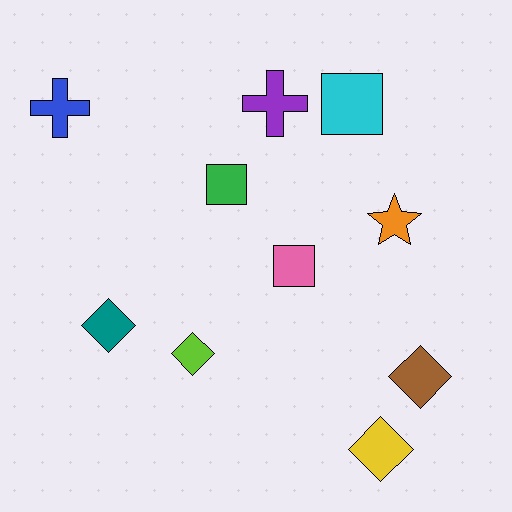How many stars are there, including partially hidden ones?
There is 1 star.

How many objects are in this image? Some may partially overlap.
There are 10 objects.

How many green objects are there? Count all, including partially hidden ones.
There is 1 green object.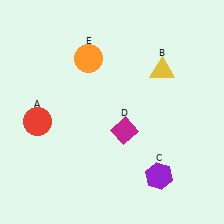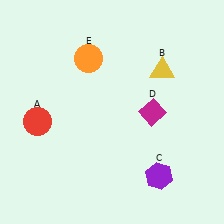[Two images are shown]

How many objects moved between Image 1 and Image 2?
1 object moved between the two images.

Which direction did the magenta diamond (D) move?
The magenta diamond (D) moved right.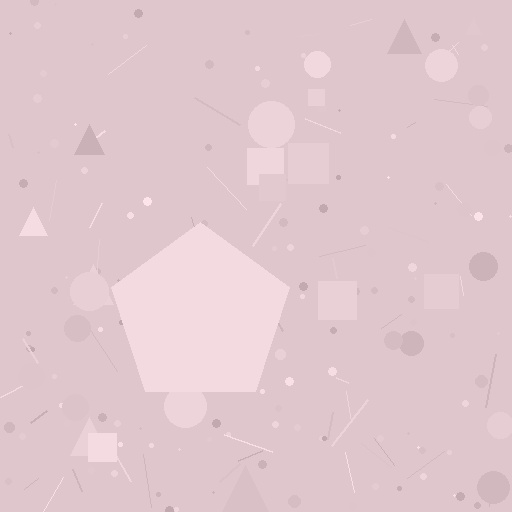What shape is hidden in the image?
A pentagon is hidden in the image.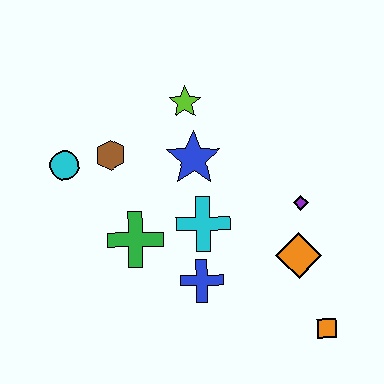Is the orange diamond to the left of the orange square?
Yes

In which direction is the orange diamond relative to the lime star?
The orange diamond is below the lime star.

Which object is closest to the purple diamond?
The orange diamond is closest to the purple diamond.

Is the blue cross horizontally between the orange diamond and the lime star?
Yes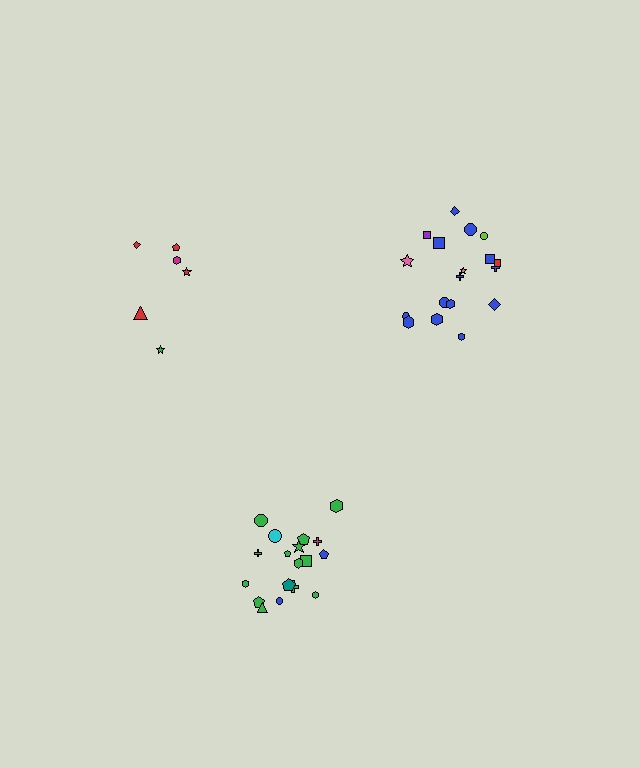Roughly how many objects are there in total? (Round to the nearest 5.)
Roughly 40 objects in total.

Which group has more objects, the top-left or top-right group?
The top-right group.